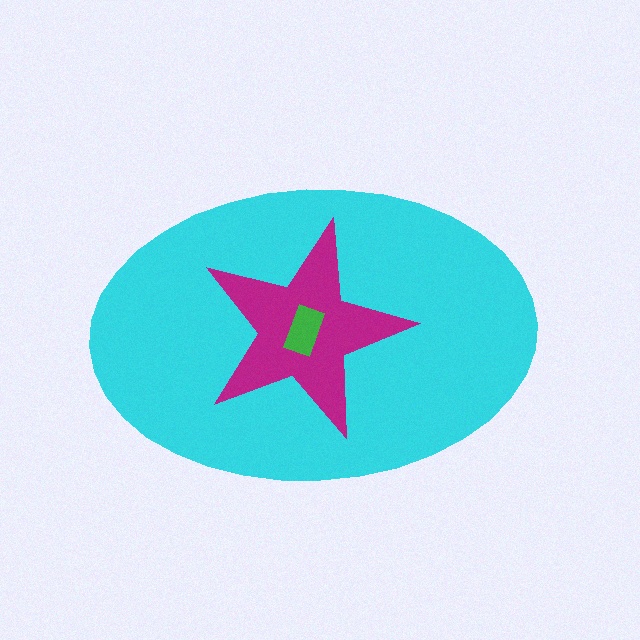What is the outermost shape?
The cyan ellipse.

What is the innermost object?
The green rectangle.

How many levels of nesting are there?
3.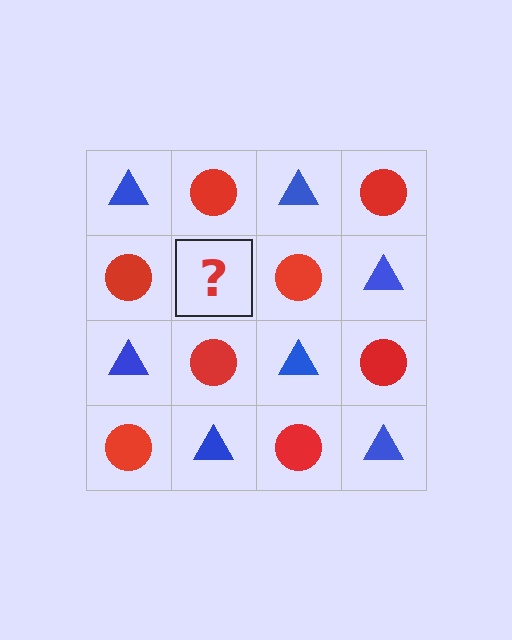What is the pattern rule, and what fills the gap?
The rule is that it alternates blue triangle and red circle in a checkerboard pattern. The gap should be filled with a blue triangle.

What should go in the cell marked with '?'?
The missing cell should contain a blue triangle.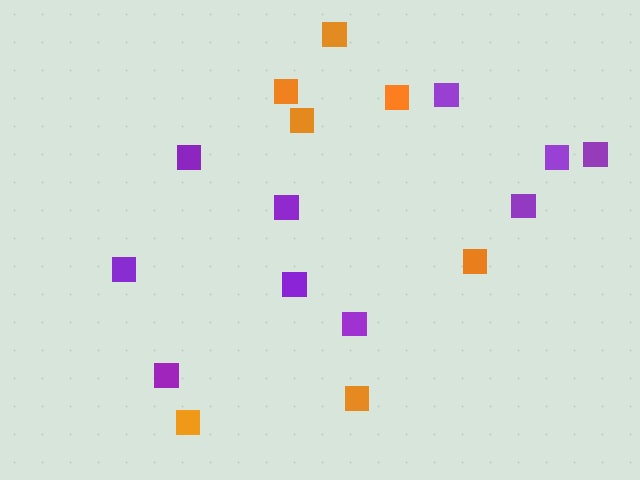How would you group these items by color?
There are 2 groups: one group of orange squares (7) and one group of purple squares (10).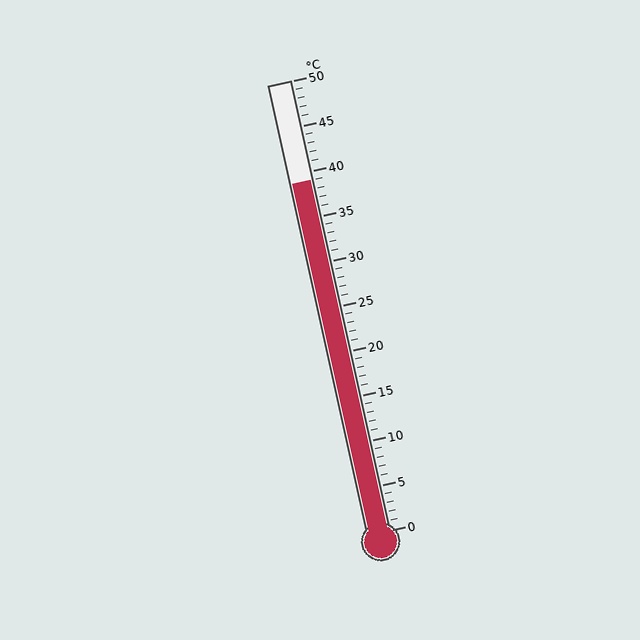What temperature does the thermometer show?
The thermometer shows approximately 39°C.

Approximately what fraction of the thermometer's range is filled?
The thermometer is filled to approximately 80% of its range.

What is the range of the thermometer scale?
The thermometer scale ranges from 0°C to 50°C.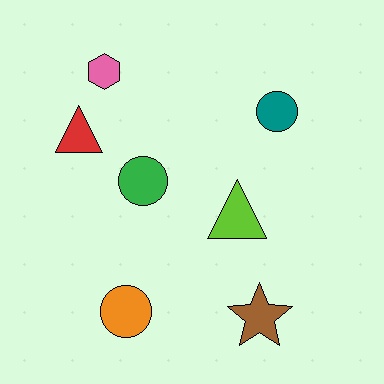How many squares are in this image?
There are no squares.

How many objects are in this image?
There are 7 objects.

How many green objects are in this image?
There is 1 green object.